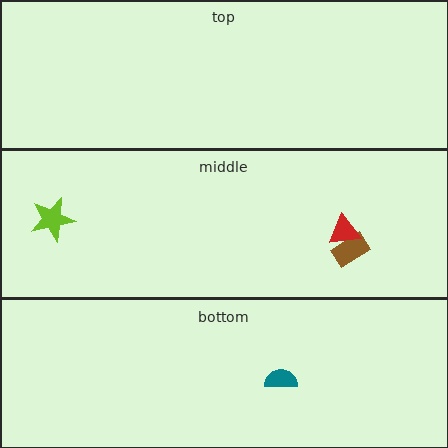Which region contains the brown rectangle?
The middle region.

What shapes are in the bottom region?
The teal semicircle.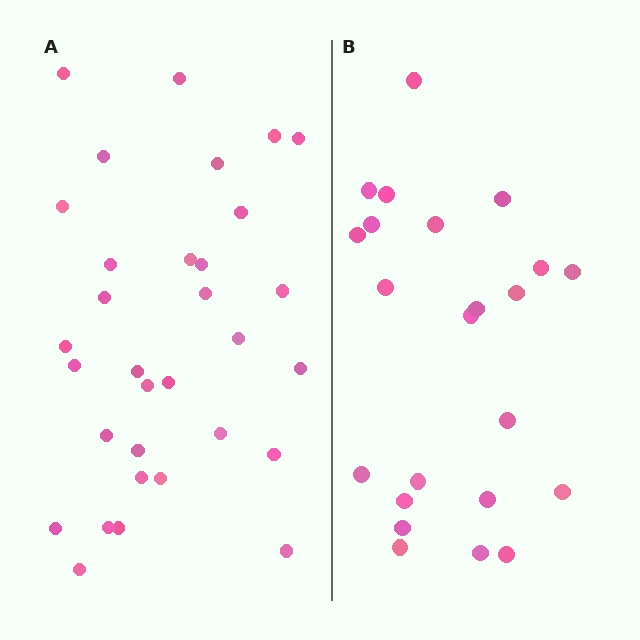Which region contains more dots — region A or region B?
Region A (the left region) has more dots.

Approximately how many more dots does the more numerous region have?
Region A has roughly 8 or so more dots than region B.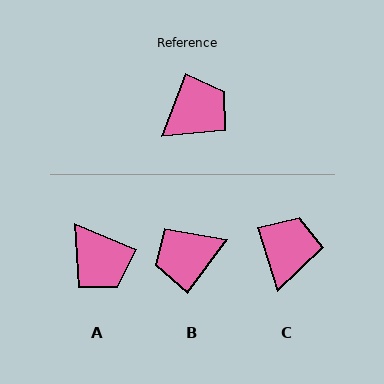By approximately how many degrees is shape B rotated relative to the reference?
Approximately 165 degrees counter-clockwise.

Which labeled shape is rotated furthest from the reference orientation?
B, about 165 degrees away.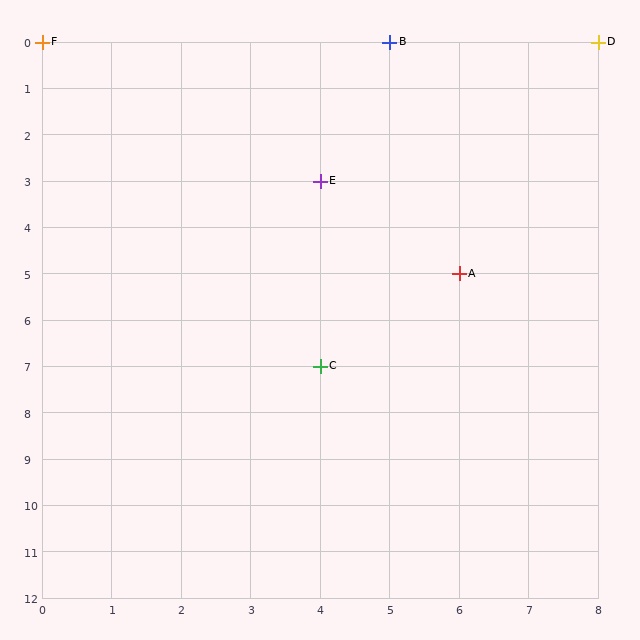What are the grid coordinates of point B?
Point B is at grid coordinates (5, 0).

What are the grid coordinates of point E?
Point E is at grid coordinates (4, 3).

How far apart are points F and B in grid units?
Points F and B are 5 columns apart.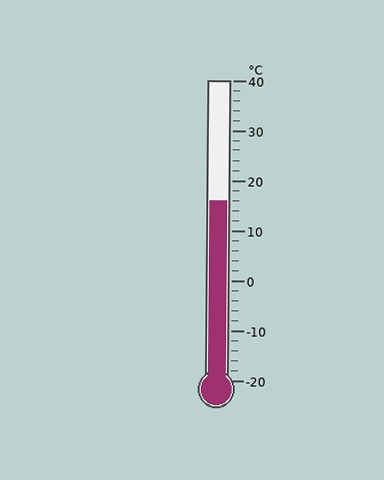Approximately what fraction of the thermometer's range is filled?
The thermometer is filled to approximately 60% of its range.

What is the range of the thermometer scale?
The thermometer scale ranges from -20°C to 40°C.